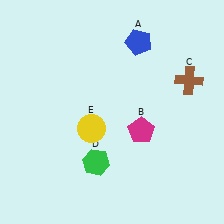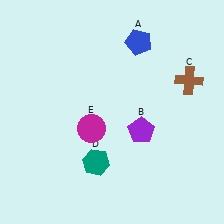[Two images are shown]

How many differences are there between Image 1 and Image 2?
There are 3 differences between the two images.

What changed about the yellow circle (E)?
In Image 1, E is yellow. In Image 2, it changed to magenta.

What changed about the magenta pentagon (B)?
In Image 1, B is magenta. In Image 2, it changed to purple.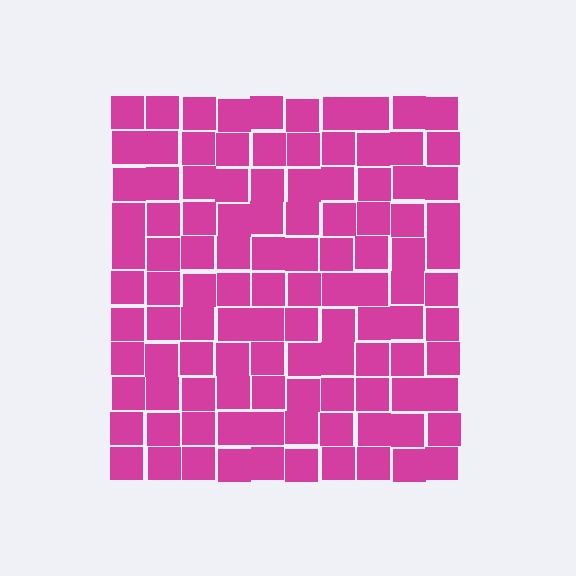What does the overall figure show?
The overall figure shows a square.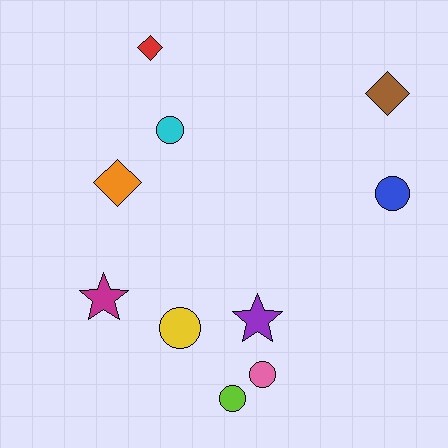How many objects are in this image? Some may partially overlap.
There are 10 objects.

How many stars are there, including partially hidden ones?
There are 2 stars.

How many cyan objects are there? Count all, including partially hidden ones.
There is 1 cyan object.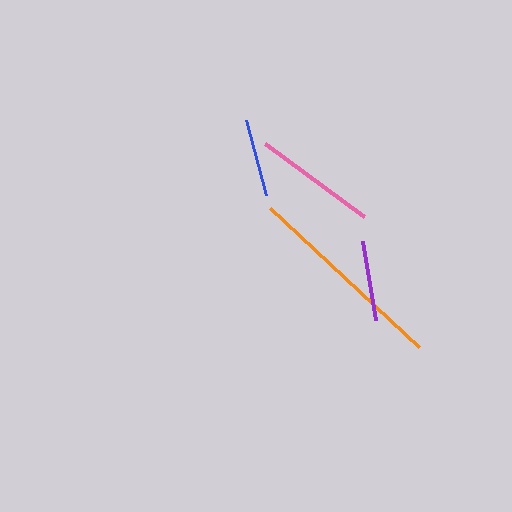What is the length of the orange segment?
The orange segment is approximately 204 pixels long.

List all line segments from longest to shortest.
From longest to shortest: orange, pink, purple, blue.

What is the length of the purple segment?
The purple segment is approximately 81 pixels long.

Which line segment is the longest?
The orange line is the longest at approximately 204 pixels.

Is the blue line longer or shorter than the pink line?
The pink line is longer than the blue line.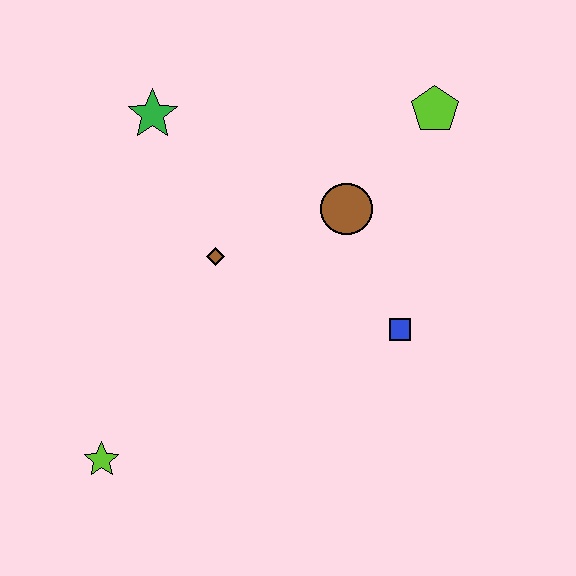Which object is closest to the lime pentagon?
The brown circle is closest to the lime pentagon.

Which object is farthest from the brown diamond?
The lime pentagon is farthest from the brown diamond.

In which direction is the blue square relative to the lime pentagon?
The blue square is below the lime pentagon.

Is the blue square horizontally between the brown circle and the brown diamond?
No